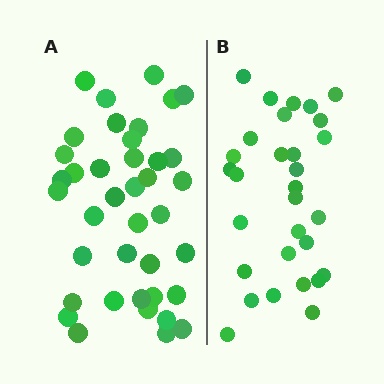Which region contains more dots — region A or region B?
Region A (the left region) has more dots.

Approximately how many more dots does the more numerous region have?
Region A has roughly 8 or so more dots than region B.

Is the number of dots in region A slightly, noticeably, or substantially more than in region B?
Region A has noticeably more, but not dramatically so. The ratio is roughly 1.3 to 1.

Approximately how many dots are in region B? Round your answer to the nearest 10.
About 30 dots.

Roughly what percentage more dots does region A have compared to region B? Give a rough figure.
About 30% more.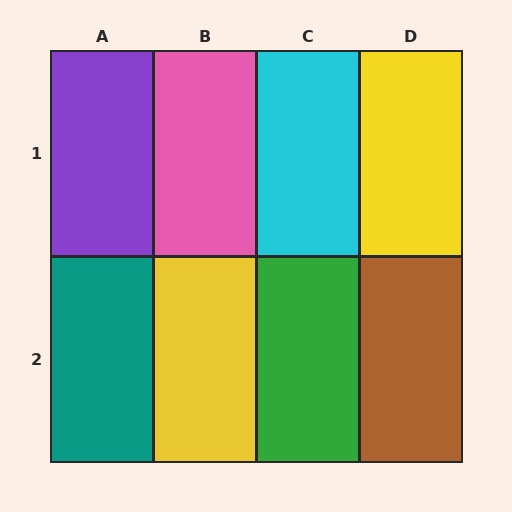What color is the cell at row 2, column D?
Brown.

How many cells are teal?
1 cell is teal.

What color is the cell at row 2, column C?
Green.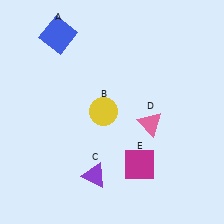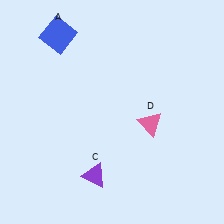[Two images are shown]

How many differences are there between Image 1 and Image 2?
There are 2 differences between the two images.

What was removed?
The magenta square (E), the yellow circle (B) were removed in Image 2.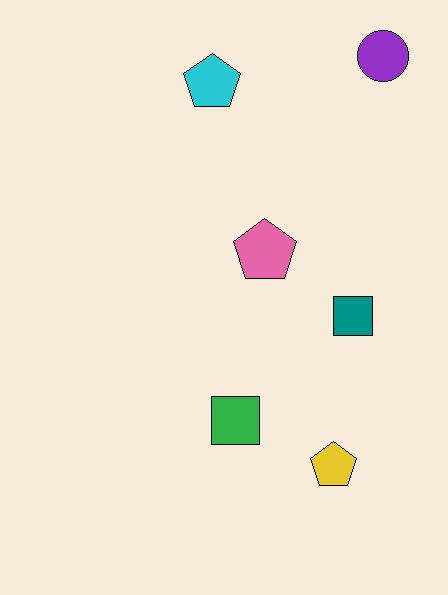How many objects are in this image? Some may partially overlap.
There are 6 objects.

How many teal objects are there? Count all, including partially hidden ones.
There is 1 teal object.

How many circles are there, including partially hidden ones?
There is 1 circle.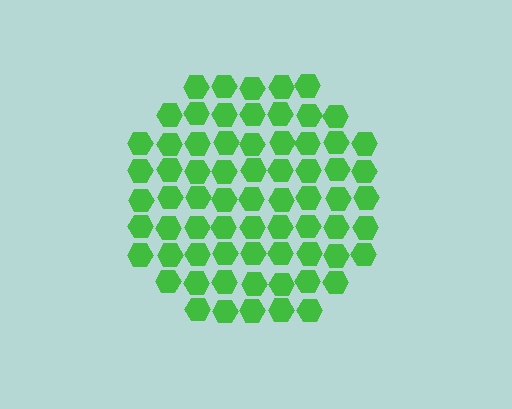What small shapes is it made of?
It is made of small hexagons.